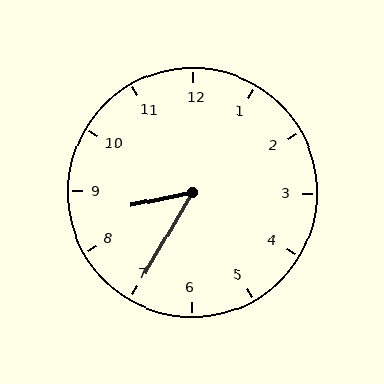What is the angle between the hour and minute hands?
Approximately 48 degrees.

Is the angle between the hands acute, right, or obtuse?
It is acute.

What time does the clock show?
8:35.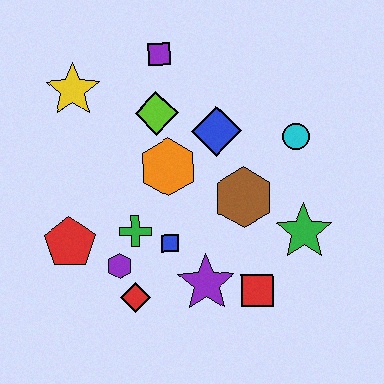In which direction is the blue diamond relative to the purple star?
The blue diamond is above the purple star.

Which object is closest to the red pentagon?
The purple hexagon is closest to the red pentagon.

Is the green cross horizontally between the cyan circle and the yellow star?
Yes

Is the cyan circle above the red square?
Yes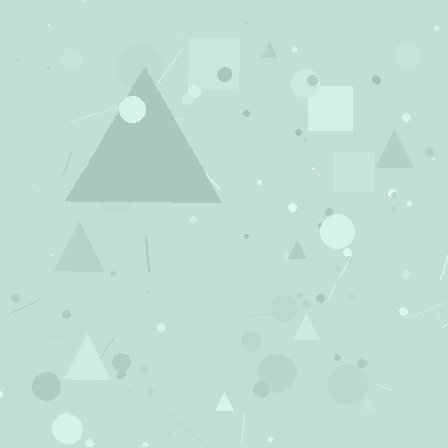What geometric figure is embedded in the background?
A triangle is embedded in the background.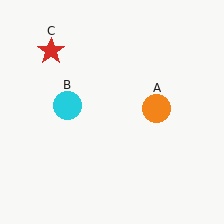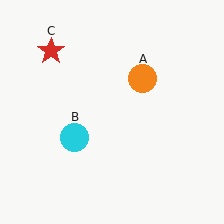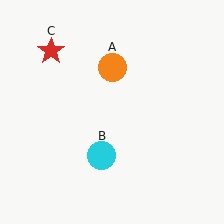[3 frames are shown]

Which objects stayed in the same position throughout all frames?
Red star (object C) remained stationary.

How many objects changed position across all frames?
2 objects changed position: orange circle (object A), cyan circle (object B).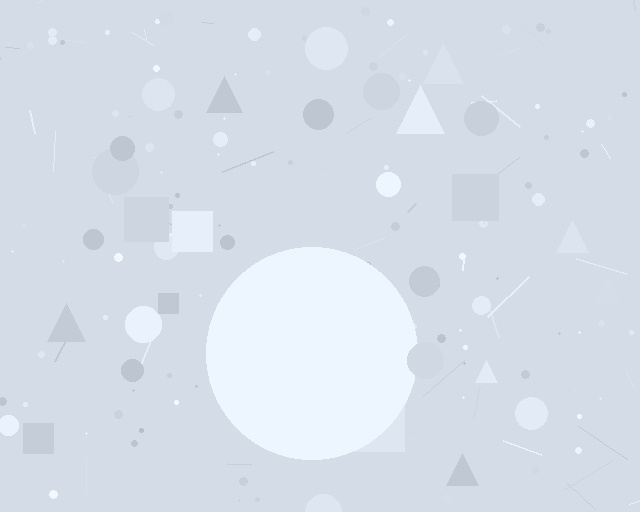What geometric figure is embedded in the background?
A circle is embedded in the background.